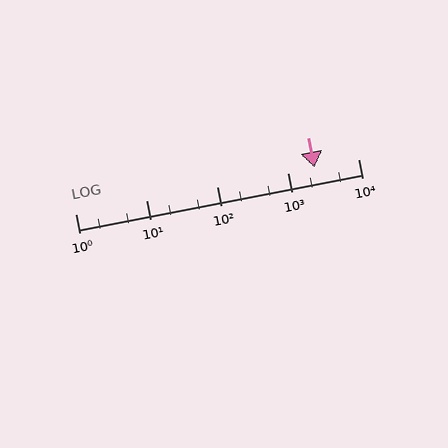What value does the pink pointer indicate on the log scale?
The pointer indicates approximately 2400.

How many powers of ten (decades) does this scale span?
The scale spans 4 decades, from 1 to 10000.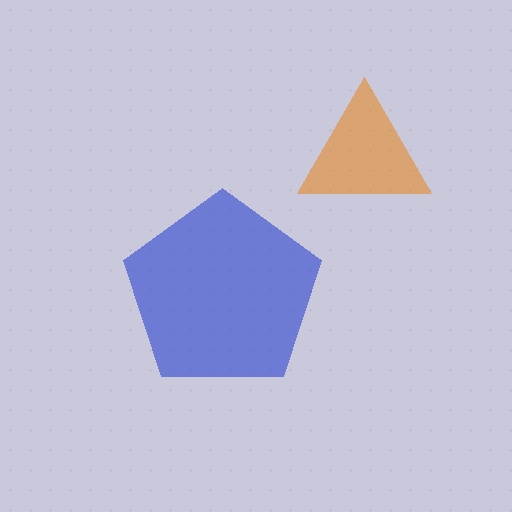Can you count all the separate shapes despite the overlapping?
Yes, there are 2 separate shapes.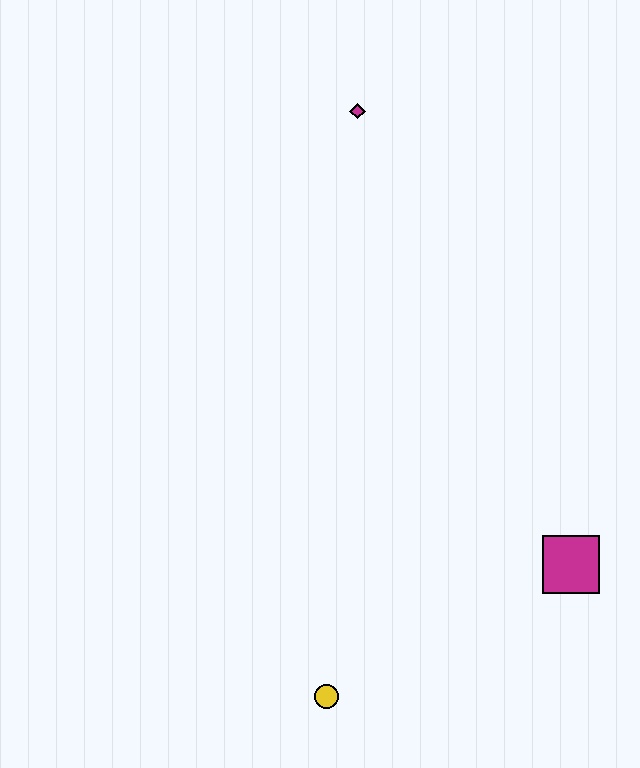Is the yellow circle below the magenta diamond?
Yes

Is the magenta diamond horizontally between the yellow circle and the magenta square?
Yes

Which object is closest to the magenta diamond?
The magenta square is closest to the magenta diamond.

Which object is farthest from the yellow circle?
The magenta diamond is farthest from the yellow circle.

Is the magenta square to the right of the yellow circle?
Yes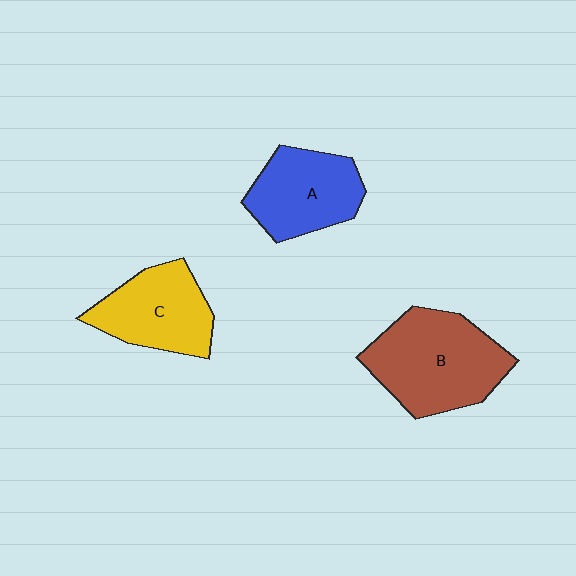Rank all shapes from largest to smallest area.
From largest to smallest: B (brown), C (yellow), A (blue).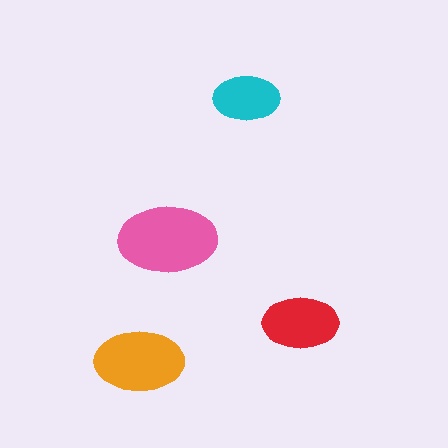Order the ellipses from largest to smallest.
the pink one, the orange one, the red one, the cyan one.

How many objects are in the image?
There are 4 objects in the image.